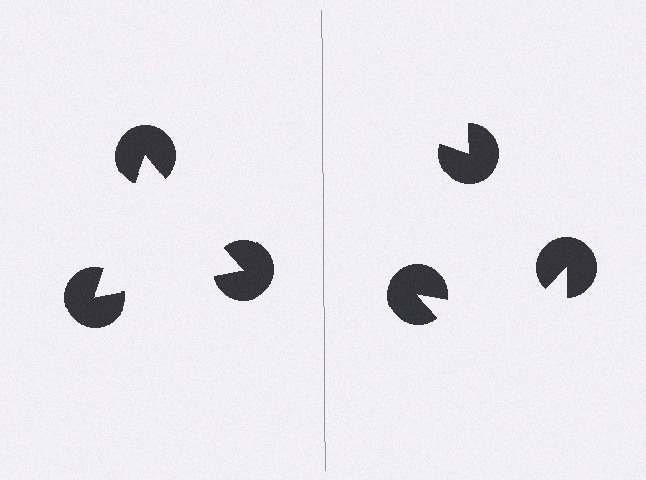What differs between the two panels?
The pac-man discs are positioned identically on both sides; only the wedge orientations differ. On the left they align to a triangle; on the right they are misaligned.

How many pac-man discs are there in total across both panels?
6 — 3 on each side.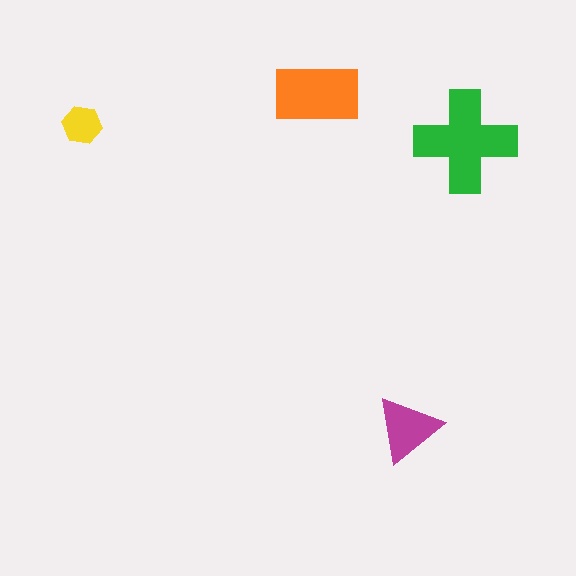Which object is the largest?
The green cross.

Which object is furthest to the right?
The green cross is rightmost.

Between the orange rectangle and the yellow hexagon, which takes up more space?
The orange rectangle.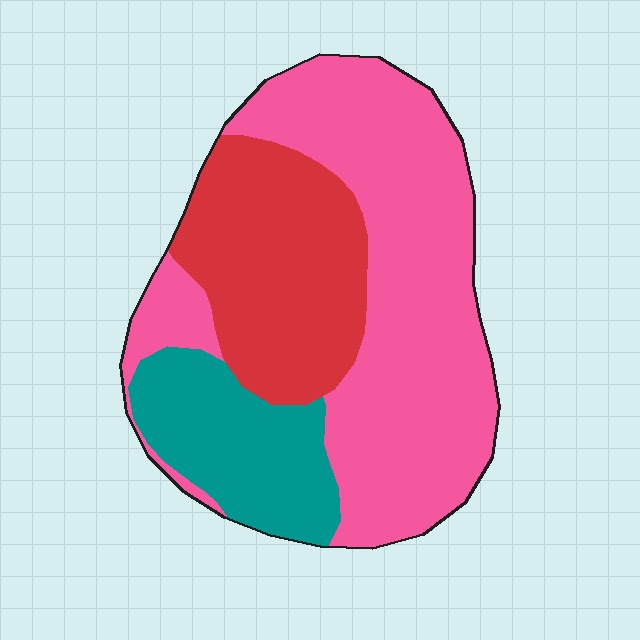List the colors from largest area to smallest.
From largest to smallest: pink, red, teal.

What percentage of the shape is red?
Red covers about 30% of the shape.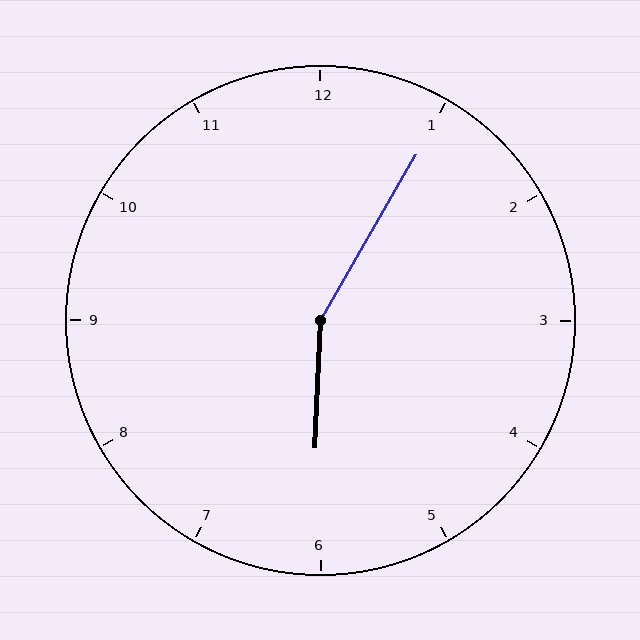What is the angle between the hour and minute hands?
Approximately 152 degrees.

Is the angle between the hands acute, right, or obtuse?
It is obtuse.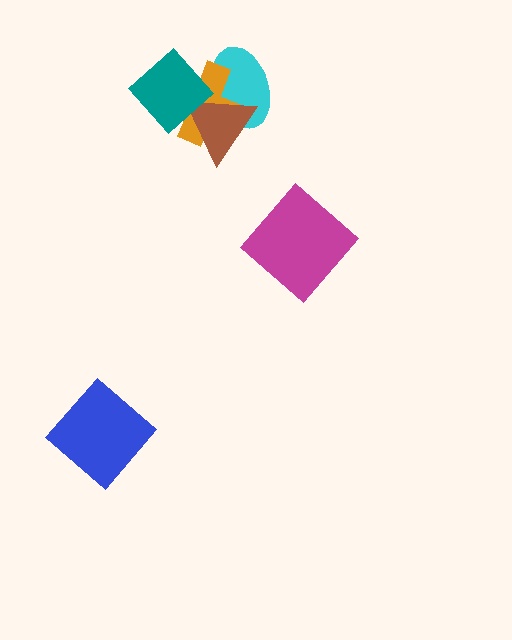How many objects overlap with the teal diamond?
3 objects overlap with the teal diamond.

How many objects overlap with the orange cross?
3 objects overlap with the orange cross.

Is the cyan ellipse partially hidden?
Yes, it is partially covered by another shape.